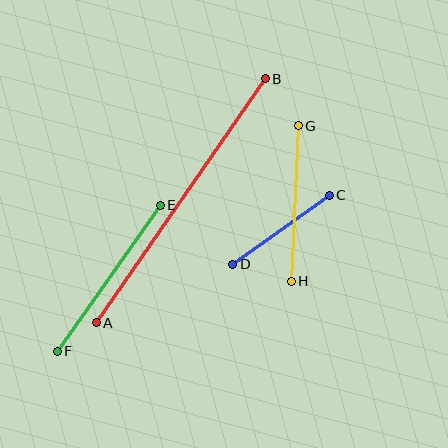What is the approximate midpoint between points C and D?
The midpoint is at approximately (281, 230) pixels.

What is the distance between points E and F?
The distance is approximately 178 pixels.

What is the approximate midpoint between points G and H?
The midpoint is at approximately (295, 204) pixels.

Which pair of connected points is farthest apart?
Points A and B are farthest apart.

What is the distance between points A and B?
The distance is approximately 297 pixels.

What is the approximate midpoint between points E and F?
The midpoint is at approximately (109, 278) pixels.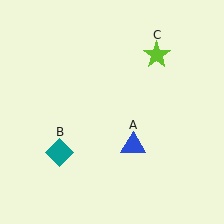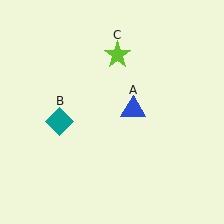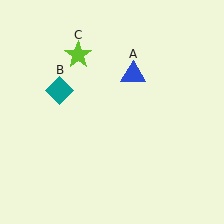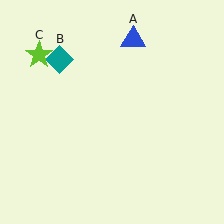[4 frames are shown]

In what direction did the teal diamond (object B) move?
The teal diamond (object B) moved up.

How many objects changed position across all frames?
3 objects changed position: blue triangle (object A), teal diamond (object B), lime star (object C).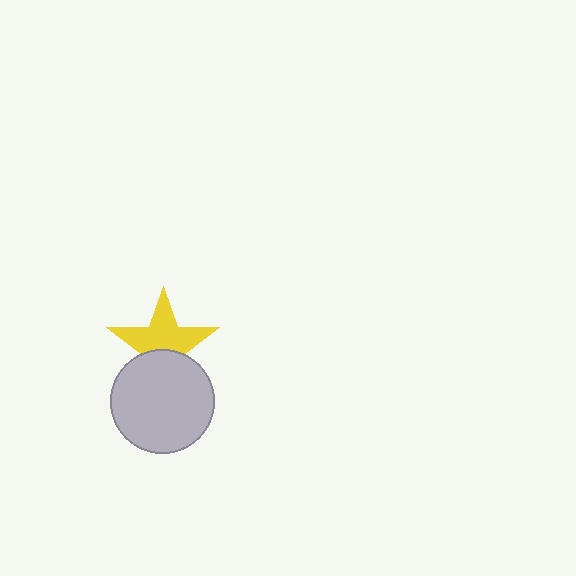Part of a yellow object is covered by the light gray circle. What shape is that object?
It is a star.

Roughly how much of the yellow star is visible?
About half of it is visible (roughly 61%).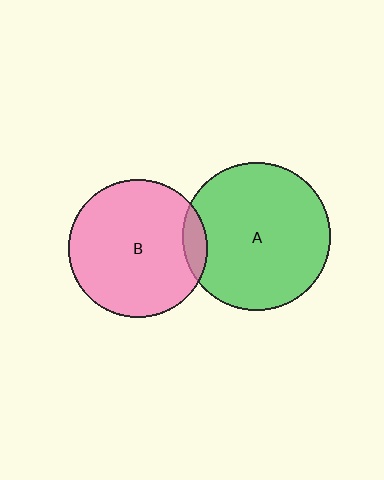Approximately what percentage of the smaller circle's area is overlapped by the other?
Approximately 10%.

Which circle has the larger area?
Circle A (green).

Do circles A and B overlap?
Yes.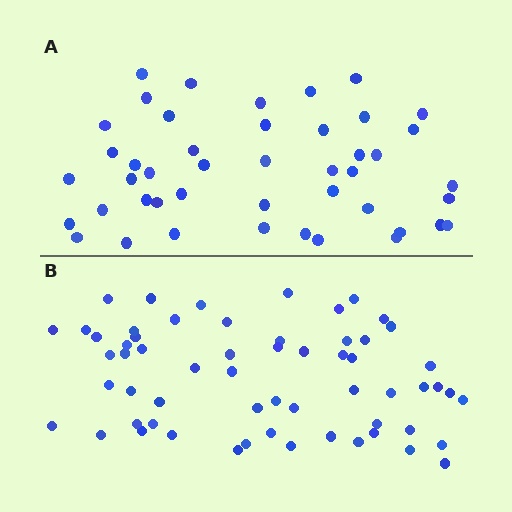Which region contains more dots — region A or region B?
Region B (the bottom region) has more dots.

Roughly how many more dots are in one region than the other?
Region B has approximately 15 more dots than region A.